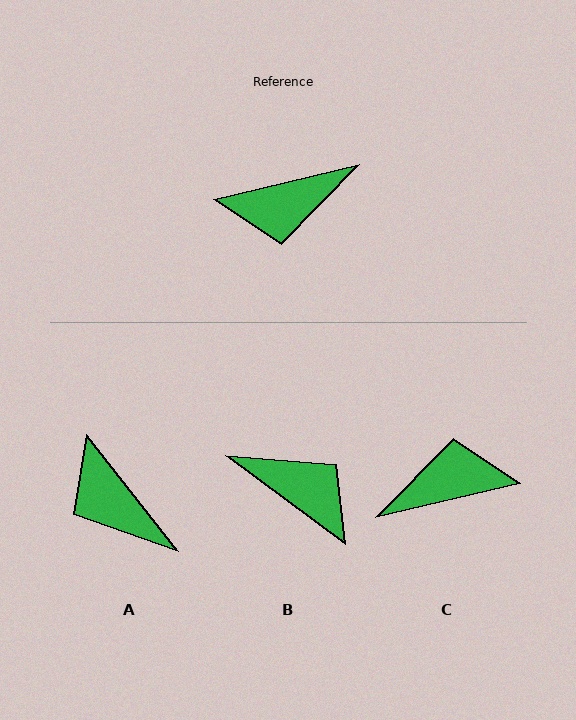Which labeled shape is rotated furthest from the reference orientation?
C, about 180 degrees away.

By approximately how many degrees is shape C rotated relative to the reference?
Approximately 180 degrees counter-clockwise.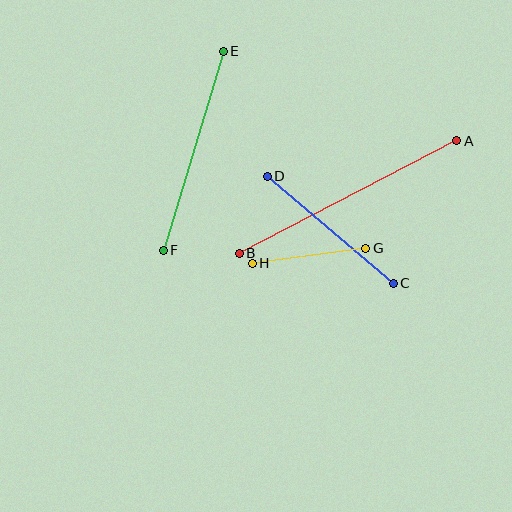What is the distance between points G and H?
The distance is approximately 115 pixels.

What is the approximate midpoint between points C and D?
The midpoint is at approximately (330, 230) pixels.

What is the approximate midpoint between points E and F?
The midpoint is at approximately (193, 151) pixels.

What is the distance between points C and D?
The distance is approximately 166 pixels.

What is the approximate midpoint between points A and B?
The midpoint is at approximately (348, 197) pixels.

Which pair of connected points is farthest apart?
Points A and B are farthest apart.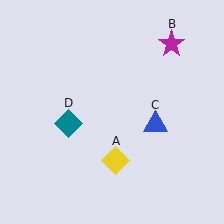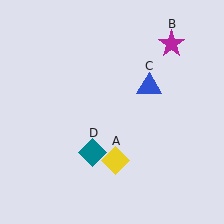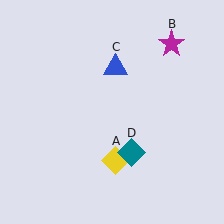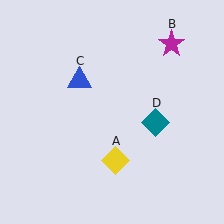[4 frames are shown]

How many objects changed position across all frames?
2 objects changed position: blue triangle (object C), teal diamond (object D).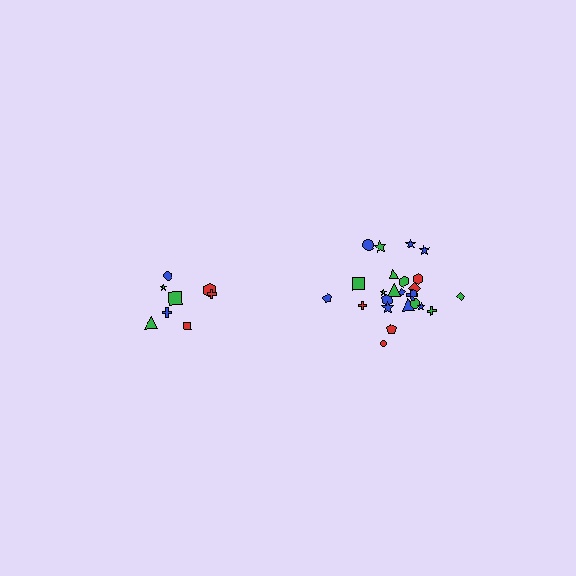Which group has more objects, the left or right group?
The right group.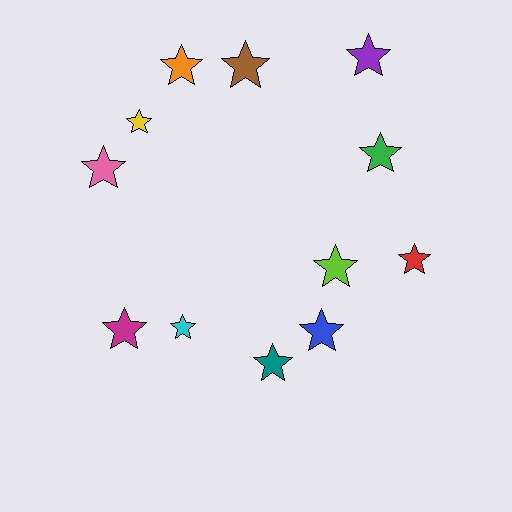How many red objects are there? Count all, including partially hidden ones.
There is 1 red object.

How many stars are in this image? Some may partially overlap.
There are 12 stars.